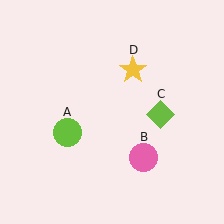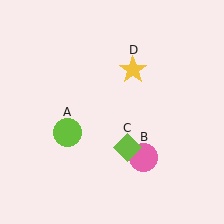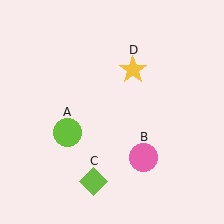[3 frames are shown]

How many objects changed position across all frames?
1 object changed position: lime diamond (object C).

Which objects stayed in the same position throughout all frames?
Lime circle (object A) and pink circle (object B) and yellow star (object D) remained stationary.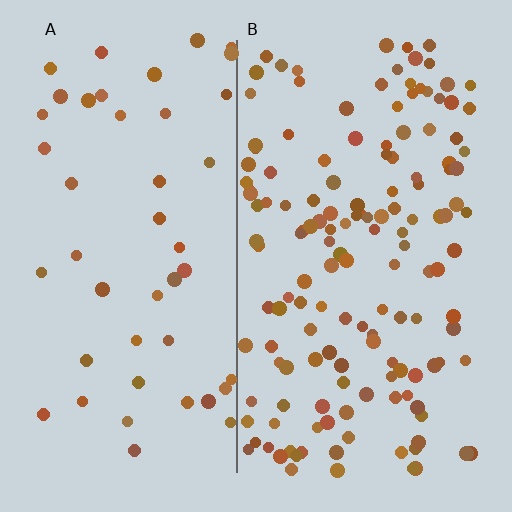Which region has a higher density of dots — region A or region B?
B (the right).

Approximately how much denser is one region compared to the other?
Approximately 3.2× — region B over region A.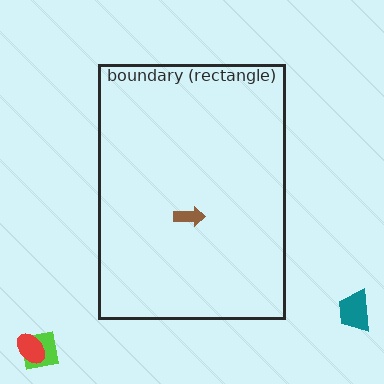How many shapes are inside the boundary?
1 inside, 3 outside.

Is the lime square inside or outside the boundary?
Outside.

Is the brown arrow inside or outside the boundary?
Inside.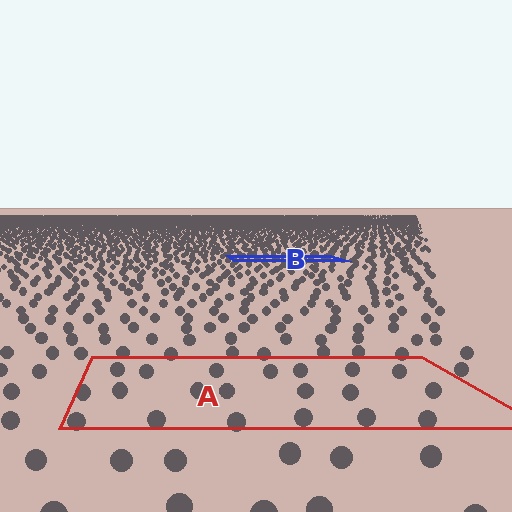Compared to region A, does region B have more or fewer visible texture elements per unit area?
Region B has more texture elements per unit area — they are packed more densely because it is farther away.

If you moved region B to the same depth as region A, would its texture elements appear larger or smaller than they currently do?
They would appear larger. At a closer depth, the same texture elements are projected at a bigger on-screen size.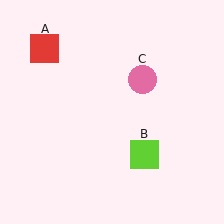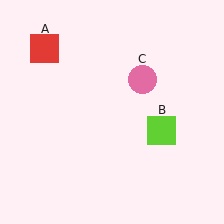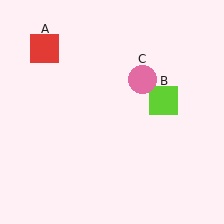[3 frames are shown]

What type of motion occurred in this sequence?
The lime square (object B) rotated counterclockwise around the center of the scene.